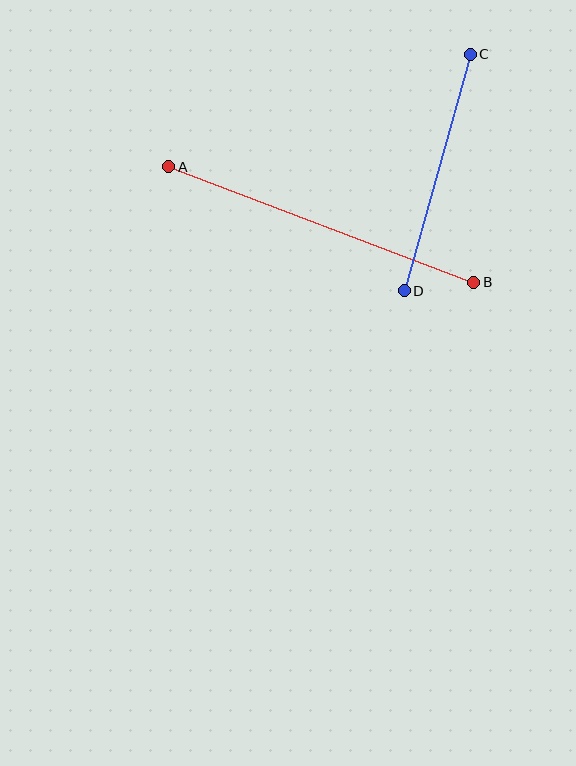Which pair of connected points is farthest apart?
Points A and B are farthest apart.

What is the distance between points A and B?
The distance is approximately 326 pixels.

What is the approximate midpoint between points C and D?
The midpoint is at approximately (437, 172) pixels.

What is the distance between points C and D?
The distance is approximately 246 pixels.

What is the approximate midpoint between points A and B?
The midpoint is at approximately (321, 224) pixels.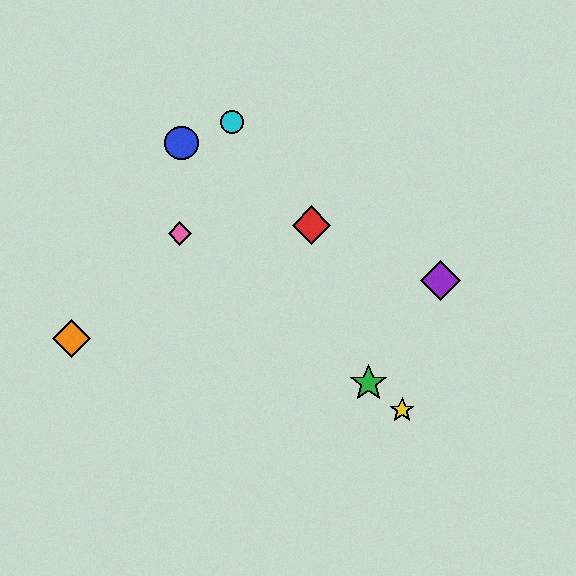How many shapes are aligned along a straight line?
3 shapes (the green star, the yellow star, the pink diamond) are aligned along a straight line.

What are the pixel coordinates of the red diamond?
The red diamond is at (311, 225).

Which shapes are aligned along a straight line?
The green star, the yellow star, the pink diamond are aligned along a straight line.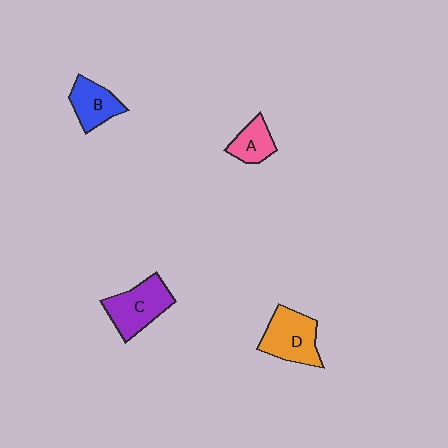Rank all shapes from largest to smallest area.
From largest to smallest: C (purple), D (orange), B (blue), A (pink).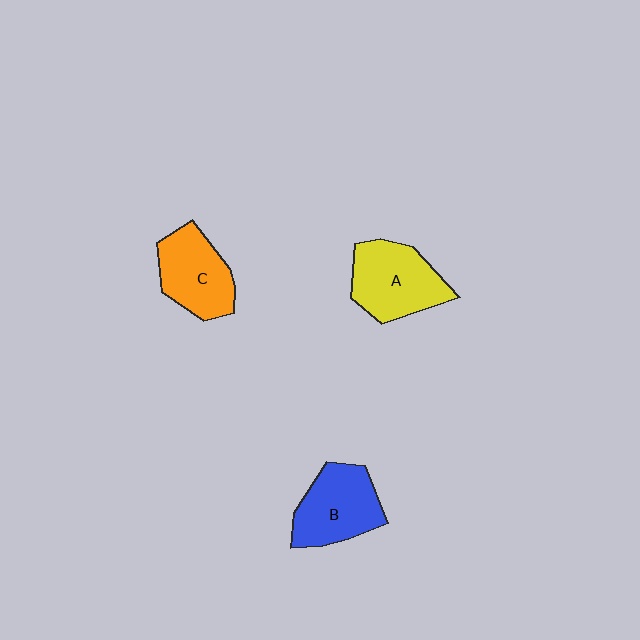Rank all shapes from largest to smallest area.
From largest to smallest: A (yellow), B (blue), C (orange).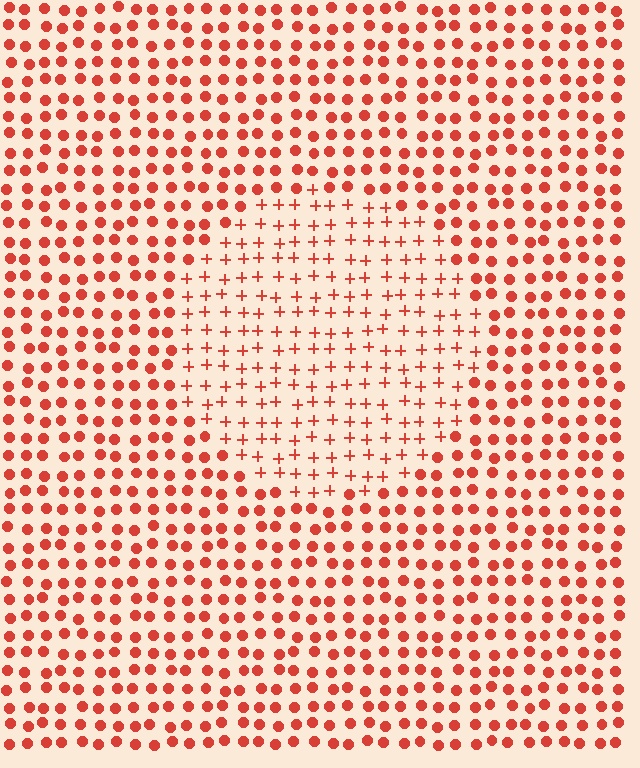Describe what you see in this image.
The image is filled with small red elements arranged in a uniform grid. A circle-shaped region contains plus signs, while the surrounding area contains circles. The boundary is defined purely by the change in element shape.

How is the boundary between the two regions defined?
The boundary is defined by a change in element shape: plus signs inside vs. circles outside. All elements share the same color and spacing.